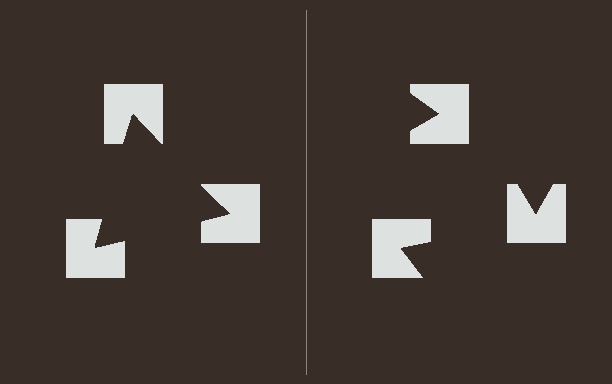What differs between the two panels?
The notched squares are positioned identically on both sides; only the wedge orientations differ. On the left they align to a triangle; on the right they are misaligned.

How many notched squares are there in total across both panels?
6 — 3 on each side.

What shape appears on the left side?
An illusory triangle.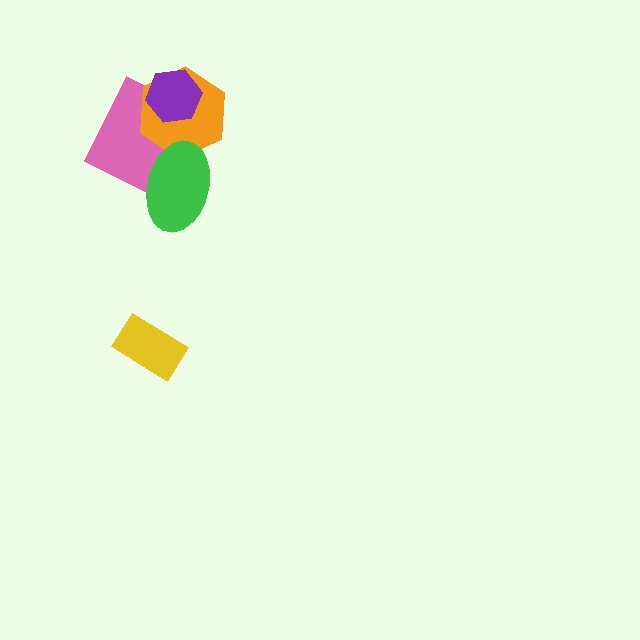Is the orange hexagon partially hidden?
Yes, it is partially covered by another shape.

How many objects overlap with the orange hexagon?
3 objects overlap with the orange hexagon.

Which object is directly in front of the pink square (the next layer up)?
The orange hexagon is directly in front of the pink square.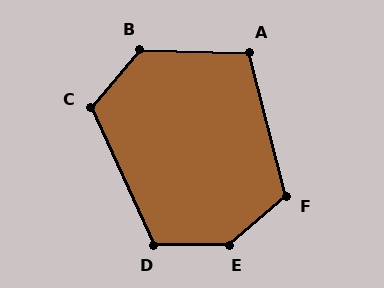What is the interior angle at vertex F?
Approximately 116 degrees (obtuse).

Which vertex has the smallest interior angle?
A, at approximately 106 degrees.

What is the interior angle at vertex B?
Approximately 129 degrees (obtuse).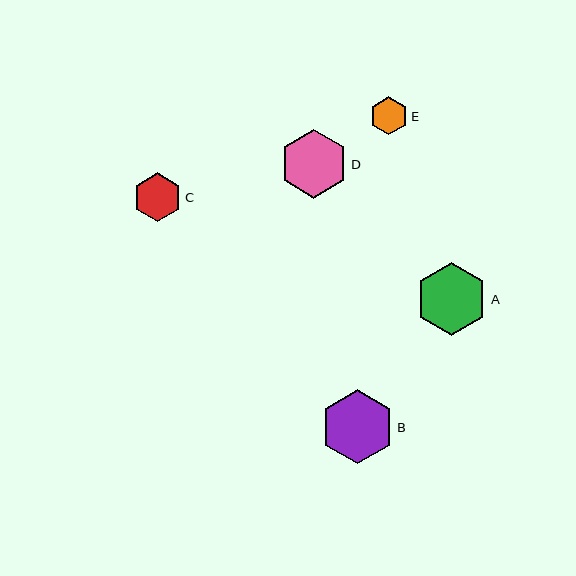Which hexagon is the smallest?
Hexagon E is the smallest with a size of approximately 37 pixels.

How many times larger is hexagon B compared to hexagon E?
Hexagon B is approximately 2.0 times the size of hexagon E.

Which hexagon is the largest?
Hexagon B is the largest with a size of approximately 74 pixels.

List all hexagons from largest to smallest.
From largest to smallest: B, A, D, C, E.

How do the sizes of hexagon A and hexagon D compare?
Hexagon A and hexagon D are approximately the same size.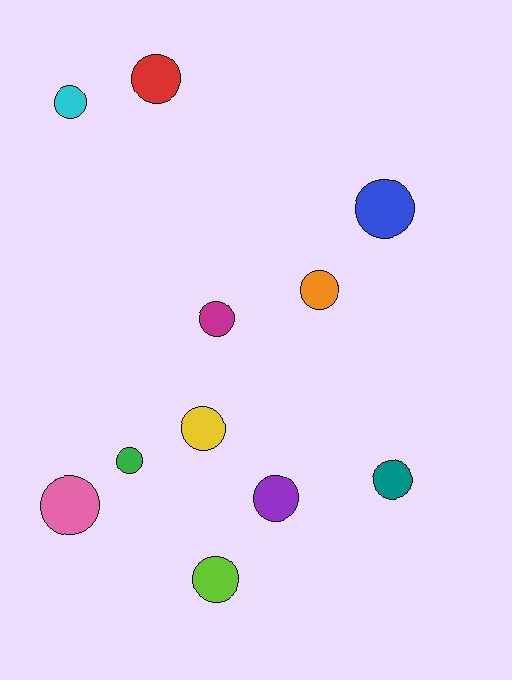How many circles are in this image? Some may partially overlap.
There are 11 circles.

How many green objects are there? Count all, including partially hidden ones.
There is 1 green object.